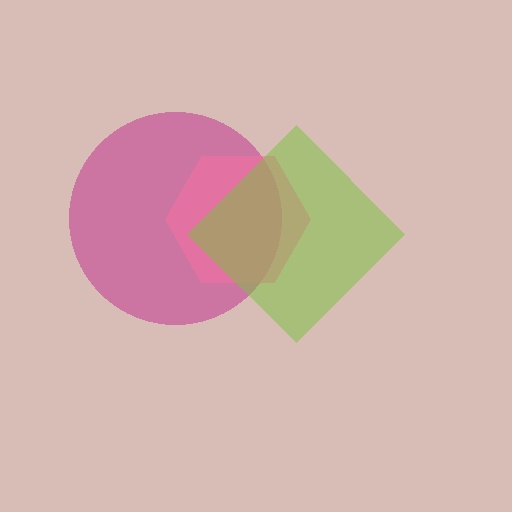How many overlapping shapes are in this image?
There are 3 overlapping shapes in the image.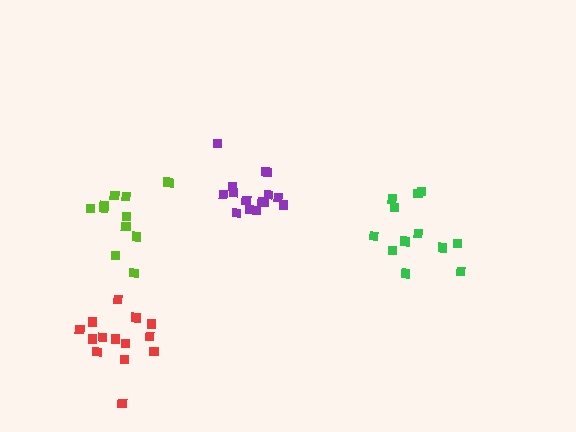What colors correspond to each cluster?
The clusters are colored: purple, red, green, lime.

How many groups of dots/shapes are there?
There are 4 groups.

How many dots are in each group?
Group 1: 15 dots, Group 2: 14 dots, Group 3: 12 dots, Group 4: 12 dots (53 total).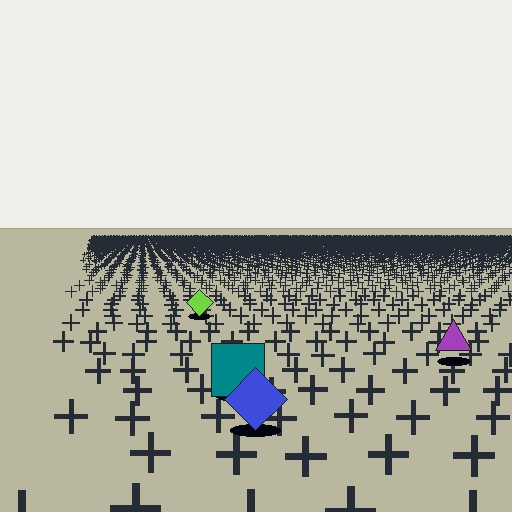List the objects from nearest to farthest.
From nearest to farthest: the blue diamond, the teal square, the purple triangle, the lime diamond.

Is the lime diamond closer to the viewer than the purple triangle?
No. The purple triangle is closer — you can tell from the texture gradient: the ground texture is coarser near it.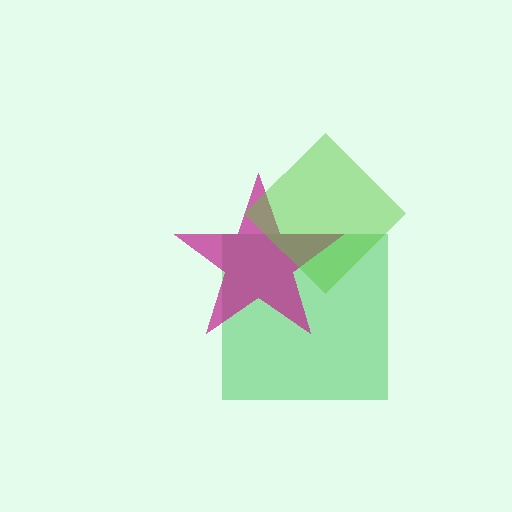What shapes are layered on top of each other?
The layered shapes are: a green square, a magenta star, a lime diamond.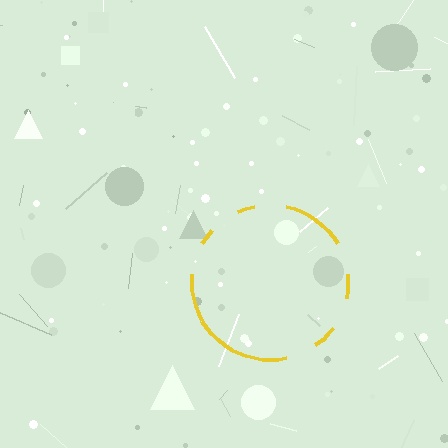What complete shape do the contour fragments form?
The contour fragments form a circle.